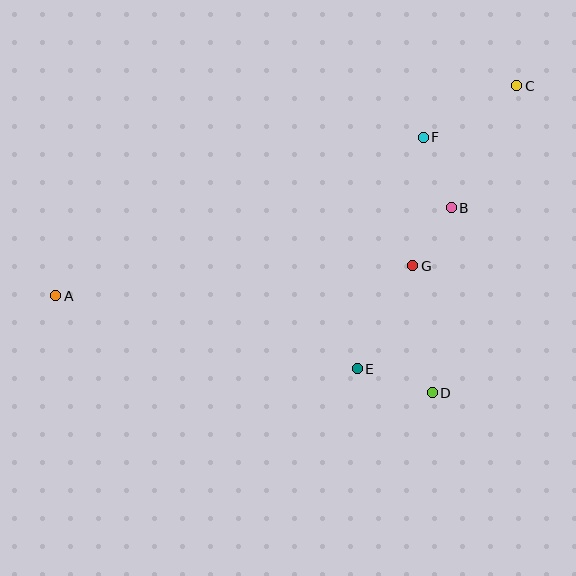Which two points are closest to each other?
Points B and G are closest to each other.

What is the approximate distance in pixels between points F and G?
The distance between F and G is approximately 129 pixels.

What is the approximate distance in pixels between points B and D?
The distance between B and D is approximately 186 pixels.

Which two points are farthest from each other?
Points A and C are farthest from each other.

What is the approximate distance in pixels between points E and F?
The distance between E and F is approximately 241 pixels.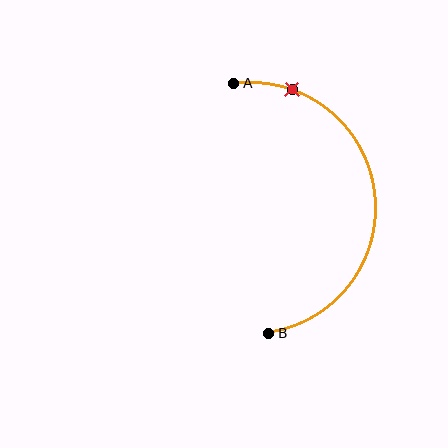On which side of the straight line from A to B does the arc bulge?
The arc bulges to the right of the straight line connecting A and B.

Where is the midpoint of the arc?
The arc midpoint is the point on the curve farthest from the straight line joining A and B. It sits to the right of that line.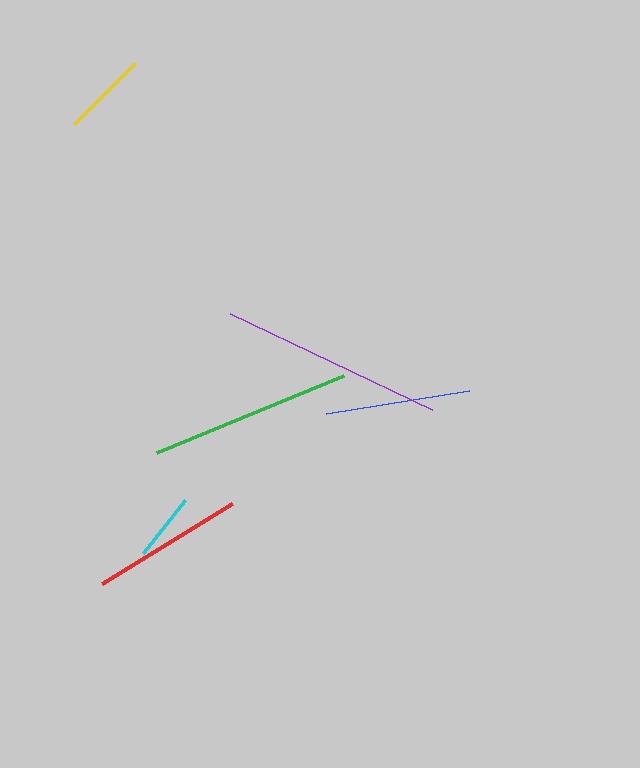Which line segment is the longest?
The purple line is the longest at approximately 224 pixels.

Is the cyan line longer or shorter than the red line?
The red line is longer than the cyan line.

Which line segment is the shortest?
The cyan line is the shortest at approximately 68 pixels.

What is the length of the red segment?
The red segment is approximately 153 pixels long.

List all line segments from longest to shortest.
From longest to shortest: purple, green, red, blue, yellow, cyan.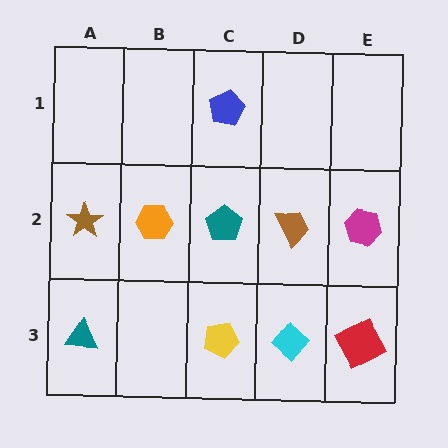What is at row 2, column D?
A brown trapezoid.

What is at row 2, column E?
A magenta hexagon.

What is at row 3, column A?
A teal triangle.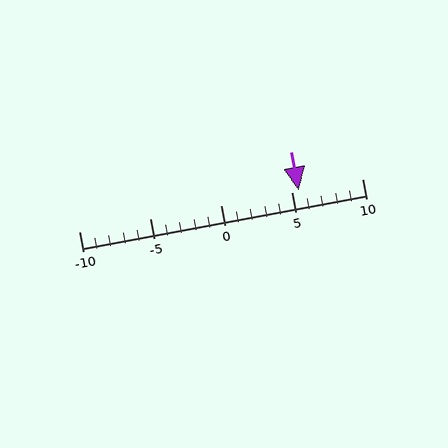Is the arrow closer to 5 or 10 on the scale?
The arrow is closer to 5.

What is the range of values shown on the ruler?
The ruler shows values from -10 to 10.